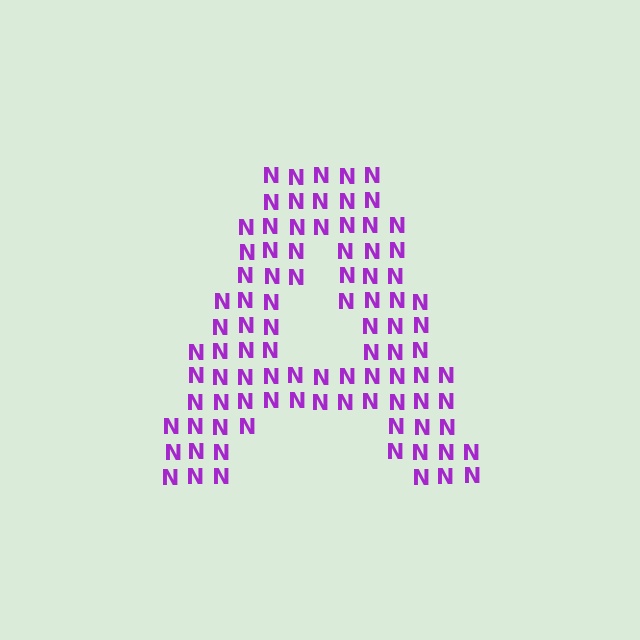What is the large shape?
The large shape is the letter A.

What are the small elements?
The small elements are letter N's.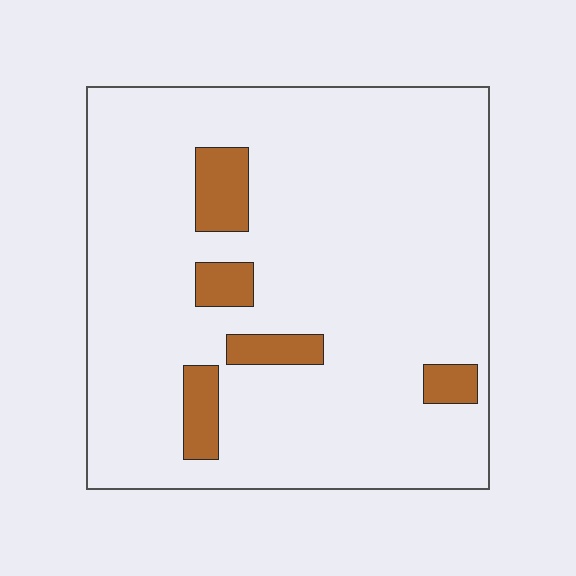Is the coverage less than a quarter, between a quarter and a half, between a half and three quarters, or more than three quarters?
Less than a quarter.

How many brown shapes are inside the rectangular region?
5.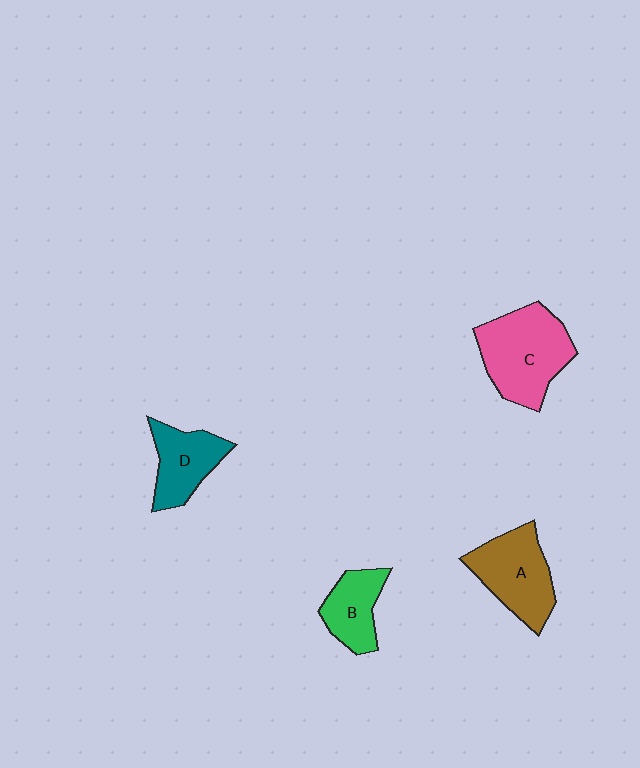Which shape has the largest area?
Shape C (pink).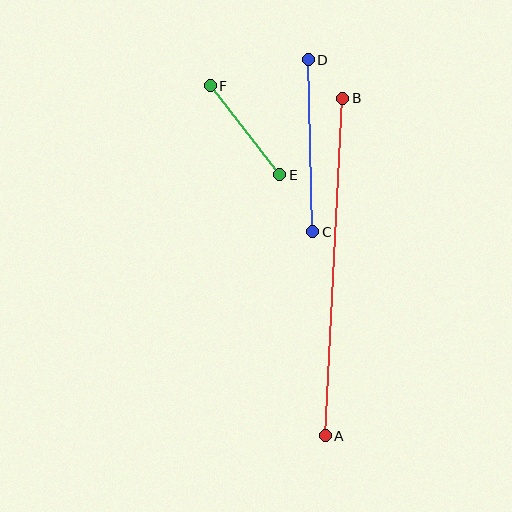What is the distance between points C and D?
The distance is approximately 172 pixels.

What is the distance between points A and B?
The distance is approximately 338 pixels.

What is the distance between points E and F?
The distance is approximately 113 pixels.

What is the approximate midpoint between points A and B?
The midpoint is at approximately (334, 267) pixels.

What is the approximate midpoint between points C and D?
The midpoint is at approximately (311, 146) pixels.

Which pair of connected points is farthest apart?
Points A and B are farthest apart.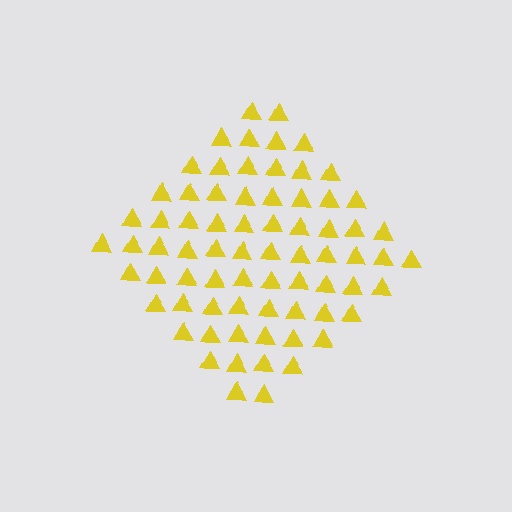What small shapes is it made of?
It is made of small triangles.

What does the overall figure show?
The overall figure shows a diamond.